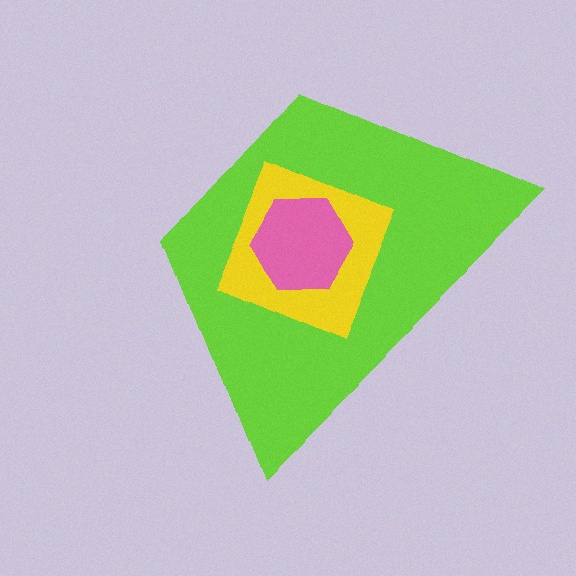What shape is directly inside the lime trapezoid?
The yellow square.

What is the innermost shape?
The pink hexagon.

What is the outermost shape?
The lime trapezoid.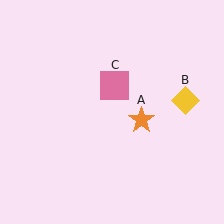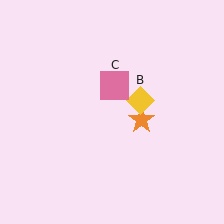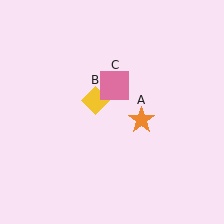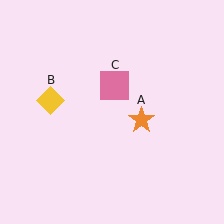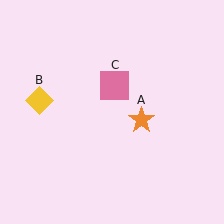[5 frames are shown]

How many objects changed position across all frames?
1 object changed position: yellow diamond (object B).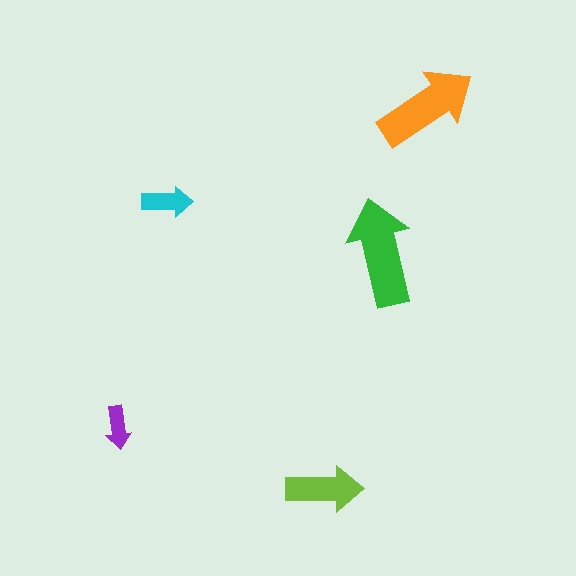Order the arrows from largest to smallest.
the green one, the orange one, the lime one, the cyan one, the purple one.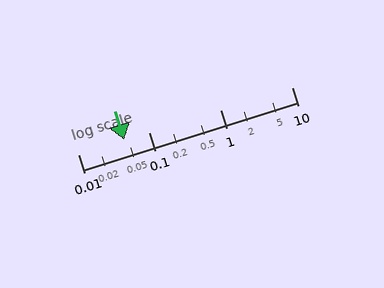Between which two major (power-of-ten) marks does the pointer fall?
The pointer is between 0.01 and 0.1.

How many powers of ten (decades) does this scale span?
The scale spans 3 decades, from 0.01 to 10.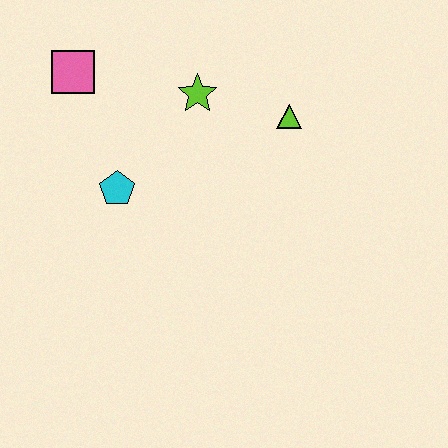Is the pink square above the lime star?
Yes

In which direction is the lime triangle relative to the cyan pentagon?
The lime triangle is to the right of the cyan pentagon.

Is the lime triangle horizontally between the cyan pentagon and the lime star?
No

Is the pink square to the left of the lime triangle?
Yes